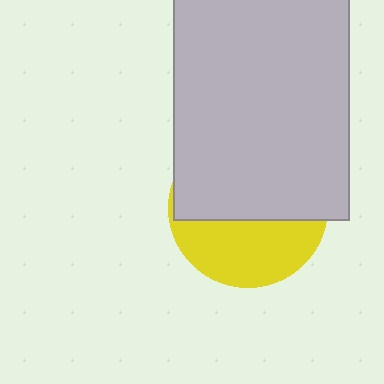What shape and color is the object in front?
The object in front is a light gray rectangle.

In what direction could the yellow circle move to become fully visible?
The yellow circle could move down. That would shift it out from behind the light gray rectangle entirely.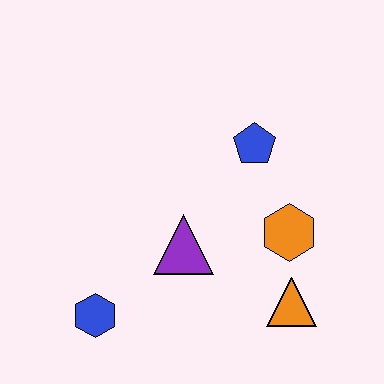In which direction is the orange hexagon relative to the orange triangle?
The orange hexagon is above the orange triangle.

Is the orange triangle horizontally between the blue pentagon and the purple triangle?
No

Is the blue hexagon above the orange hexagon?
No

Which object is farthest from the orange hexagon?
The blue hexagon is farthest from the orange hexagon.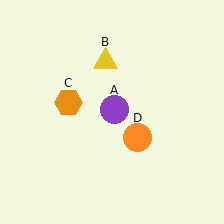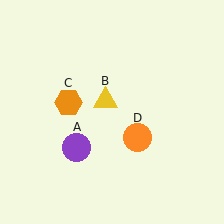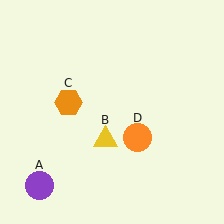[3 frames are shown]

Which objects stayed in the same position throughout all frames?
Orange hexagon (object C) and orange circle (object D) remained stationary.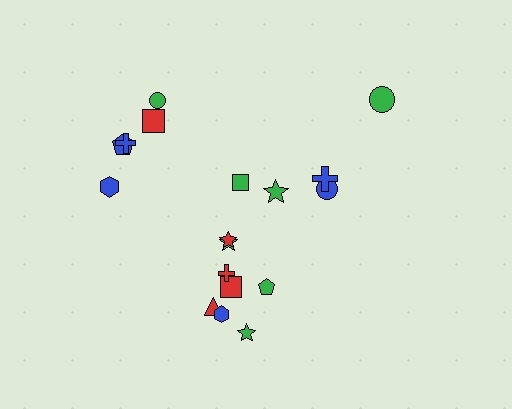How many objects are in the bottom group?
There are 8 objects.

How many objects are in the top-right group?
There are 4 objects.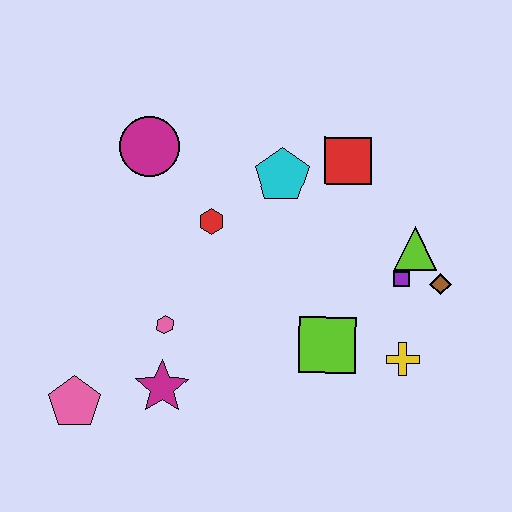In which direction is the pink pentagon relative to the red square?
The pink pentagon is to the left of the red square.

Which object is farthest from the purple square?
The pink pentagon is farthest from the purple square.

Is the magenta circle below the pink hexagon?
No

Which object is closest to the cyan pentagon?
The red square is closest to the cyan pentagon.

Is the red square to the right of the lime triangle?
No